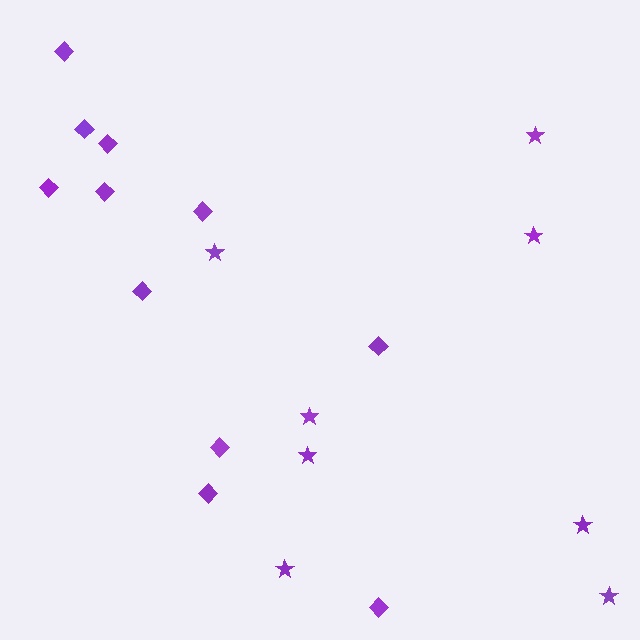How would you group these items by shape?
There are 2 groups: one group of diamonds (11) and one group of stars (8).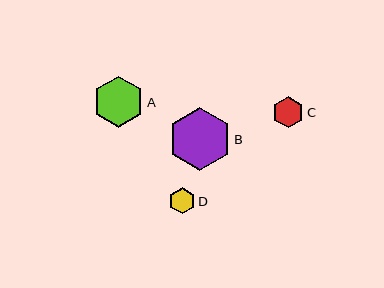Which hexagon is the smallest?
Hexagon D is the smallest with a size of approximately 26 pixels.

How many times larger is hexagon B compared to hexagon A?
Hexagon B is approximately 1.2 times the size of hexagon A.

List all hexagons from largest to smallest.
From largest to smallest: B, A, C, D.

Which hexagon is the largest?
Hexagon B is the largest with a size of approximately 63 pixels.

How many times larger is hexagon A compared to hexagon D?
Hexagon A is approximately 2.0 times the size of hexagon D.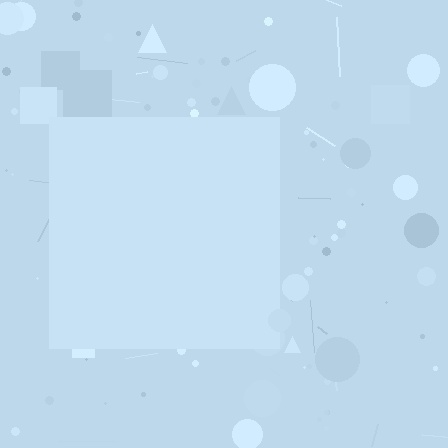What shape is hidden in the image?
A square is hidden in the image.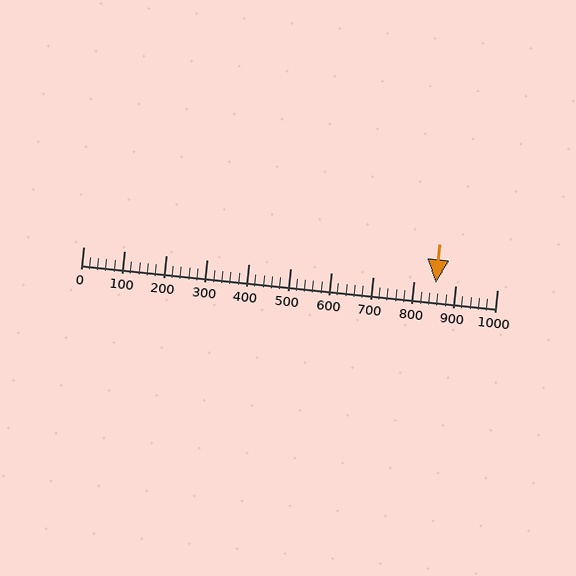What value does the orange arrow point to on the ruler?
The orange arrow points to approximately 852.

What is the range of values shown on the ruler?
The ruler shows values from 0 to 1000.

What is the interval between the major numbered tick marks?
The major tick marks are spaced 100 units apart.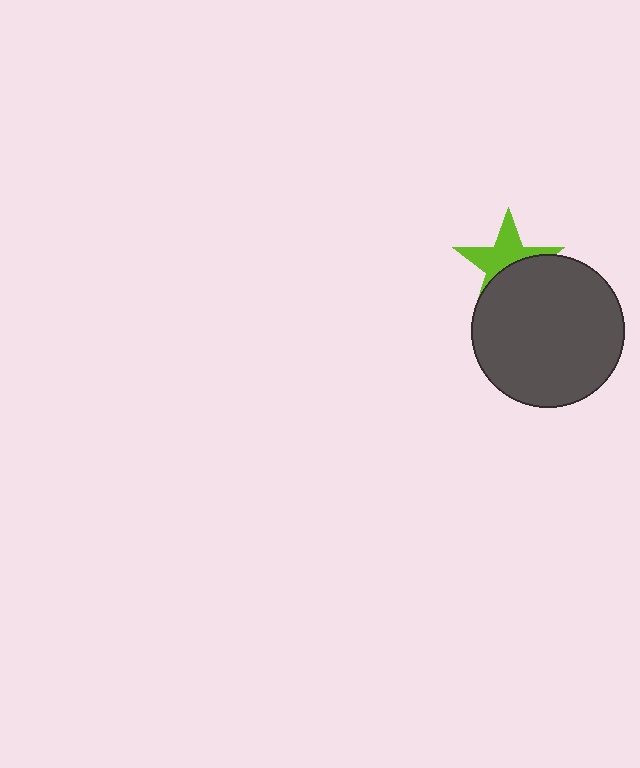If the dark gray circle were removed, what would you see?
You would see the complete lime star.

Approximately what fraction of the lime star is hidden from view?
Roughly 48% of the lime star is hidden behind the dark gray circle.